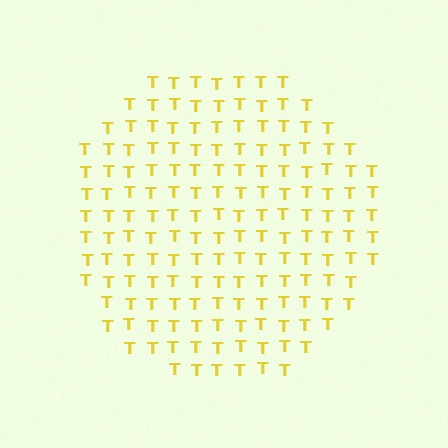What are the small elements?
The small elements are letter T's.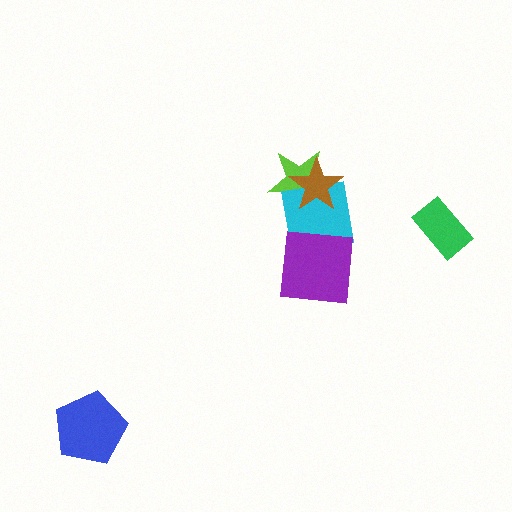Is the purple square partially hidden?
No, no other shape covers it.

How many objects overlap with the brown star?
2 objects overlap with the brown star.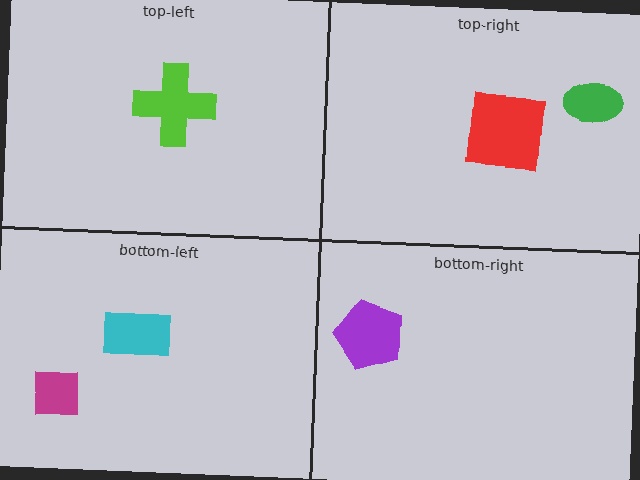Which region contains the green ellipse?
The top-right region.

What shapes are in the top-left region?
The lime cross.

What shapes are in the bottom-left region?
The cyan rectangle, the magenta square.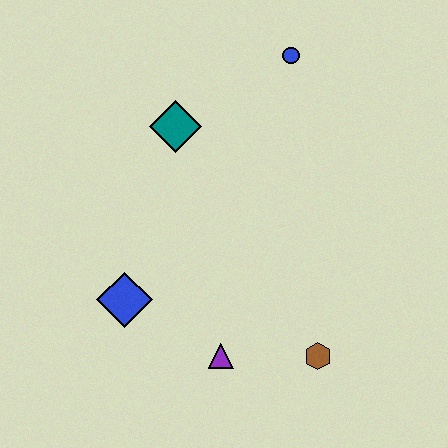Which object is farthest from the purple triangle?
The blue circle is farthest from the purple triangle.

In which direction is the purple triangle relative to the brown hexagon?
The purple triangle is to the left of the brown hexagon.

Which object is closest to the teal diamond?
The blue circle is closest to the teal diamond.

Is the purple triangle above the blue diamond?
No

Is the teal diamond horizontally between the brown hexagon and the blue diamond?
Yes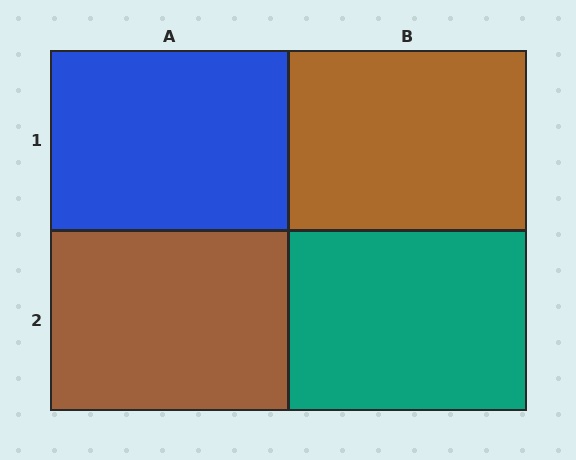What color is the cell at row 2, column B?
Teal.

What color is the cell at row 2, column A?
Brown.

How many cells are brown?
2 cells are brown.